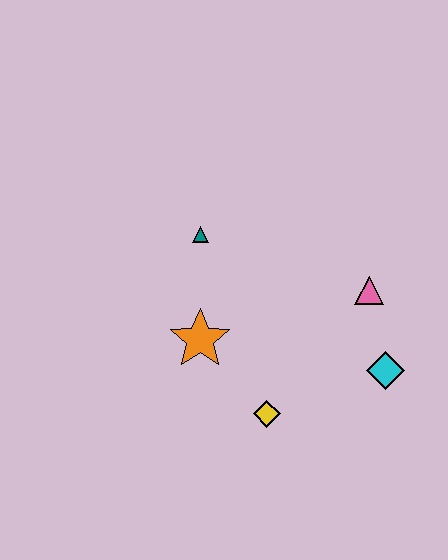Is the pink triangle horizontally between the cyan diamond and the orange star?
Yes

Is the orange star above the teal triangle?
No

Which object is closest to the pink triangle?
The cyan diamond is closest to the pink triangle.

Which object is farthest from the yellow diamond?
The teal triangle is farthest from the yellow diamond.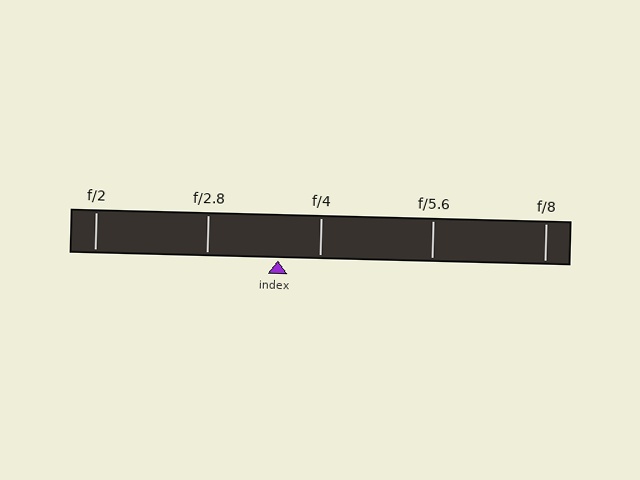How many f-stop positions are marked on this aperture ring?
There are 5 f-stop positions marked.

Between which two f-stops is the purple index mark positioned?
The index mark is between f/2.8 and f/4.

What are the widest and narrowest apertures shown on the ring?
The widest aperture shown is f/2 and the narrowest is f/8.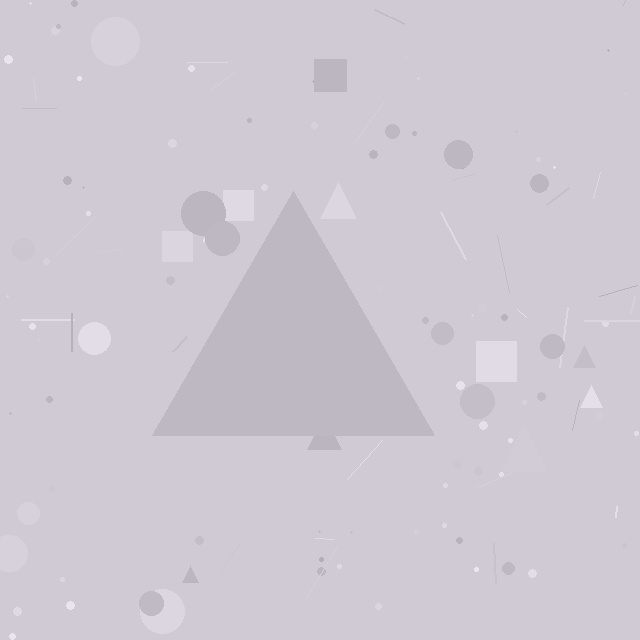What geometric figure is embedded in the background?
A triangle is embedded in the background.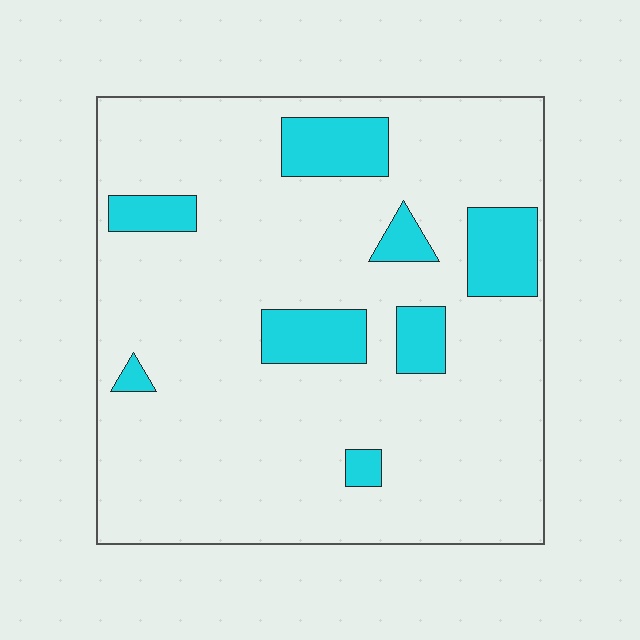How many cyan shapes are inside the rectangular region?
8.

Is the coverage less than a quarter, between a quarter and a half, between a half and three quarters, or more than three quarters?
Less than a quarter.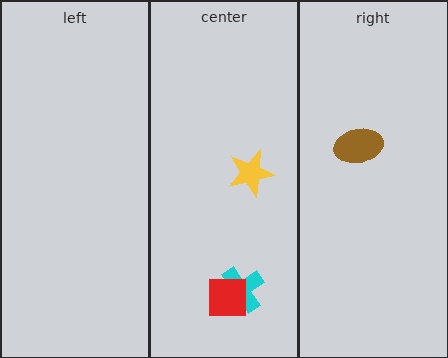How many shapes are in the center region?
3.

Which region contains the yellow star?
The center region.